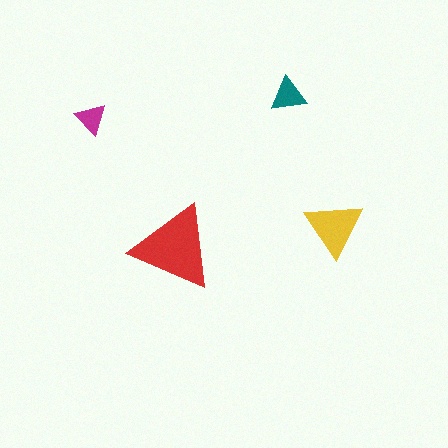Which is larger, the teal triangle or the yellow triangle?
The yellow one.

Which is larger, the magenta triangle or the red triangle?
The red one.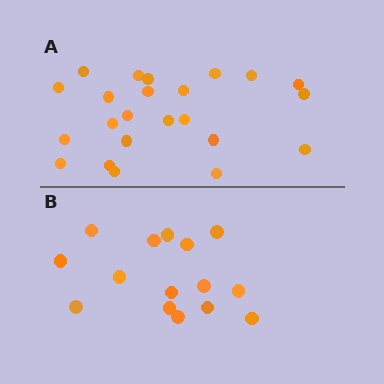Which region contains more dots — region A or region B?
Region A (the top region) has more dots.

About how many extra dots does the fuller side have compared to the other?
Region A has roughly 8 or so more dots than region B.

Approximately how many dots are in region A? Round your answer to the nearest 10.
About 20 dots. (The exact count is 23, which rounds to 20.)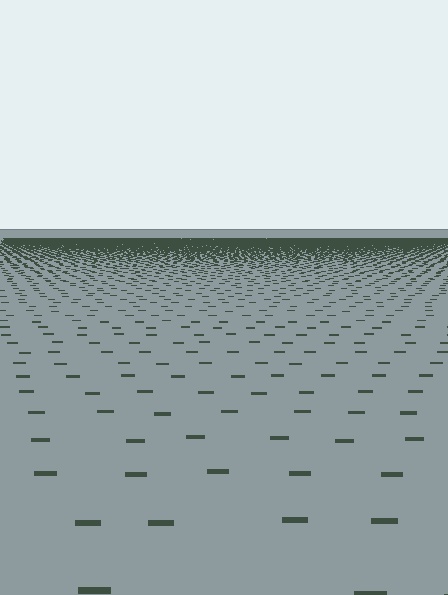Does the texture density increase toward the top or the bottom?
Density increases toward the top.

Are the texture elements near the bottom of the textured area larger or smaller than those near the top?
Larger. Near the bottom, elements are closer to the viewer and appear at a bigger on-screen size.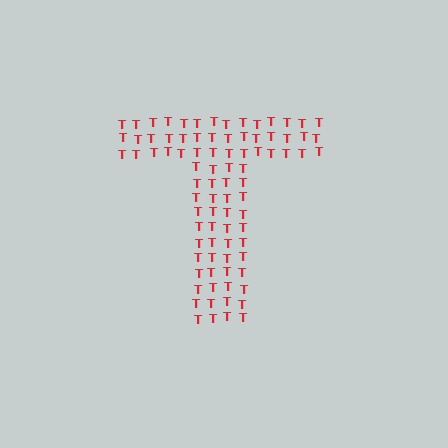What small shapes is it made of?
It is made of small letter T's.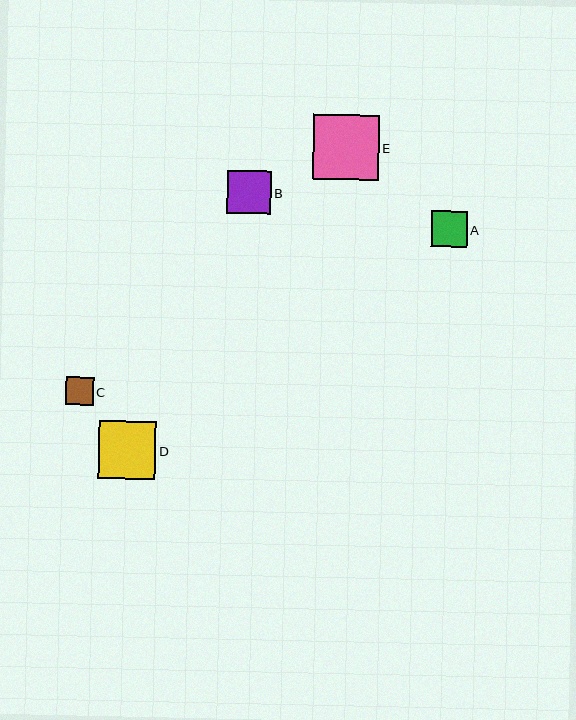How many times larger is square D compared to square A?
Square D is approximately 1.6 times the size of square A.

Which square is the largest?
Square E is the largest with a size of approximately 65 pixels.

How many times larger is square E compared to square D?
Square E is approximately 1.1 times the size of square D.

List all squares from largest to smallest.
From largest to smallest: E, D, B, A, C.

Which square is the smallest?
Square C is the smallest with a size of approximately 28 pixels.